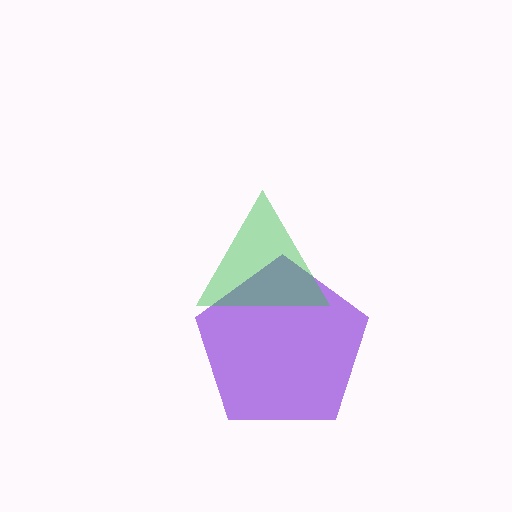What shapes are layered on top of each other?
The layered shapes are: a purple pentagon, a green triangle.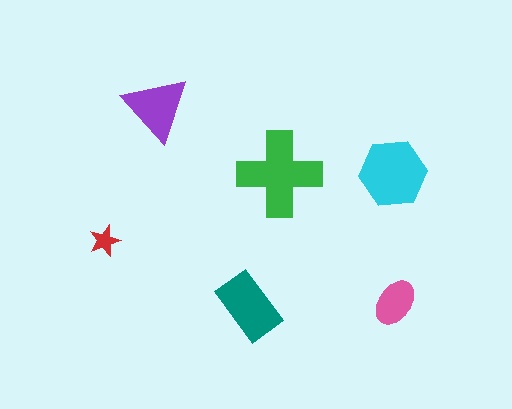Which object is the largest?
The green cross.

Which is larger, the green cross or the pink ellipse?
The green cross.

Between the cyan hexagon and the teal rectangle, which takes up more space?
The cyan hexagon.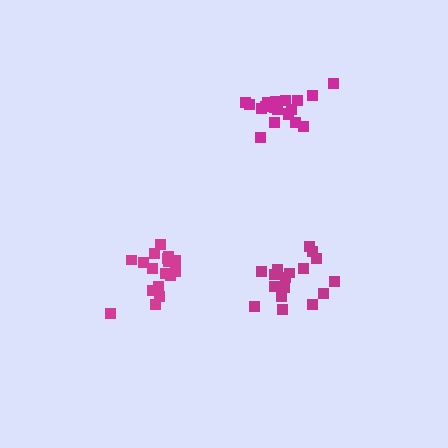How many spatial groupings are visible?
There are 3 spatial groupings.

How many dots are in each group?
Group 1: 18 dots, Group 2: 17 dots, Group 3: 19 dots (54 total).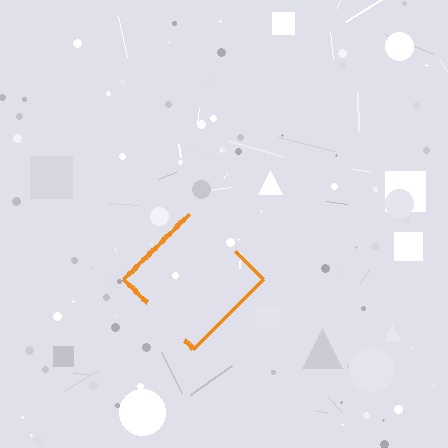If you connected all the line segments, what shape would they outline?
They would outline a diamond.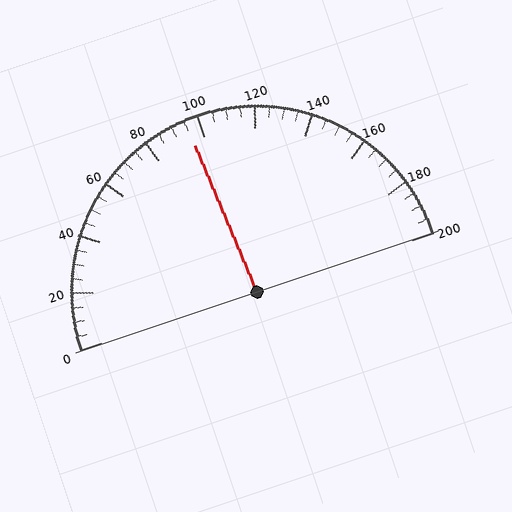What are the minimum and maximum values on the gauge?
The gauge ranges from 0 to 200.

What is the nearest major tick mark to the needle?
The nearest major tick mark is 100.